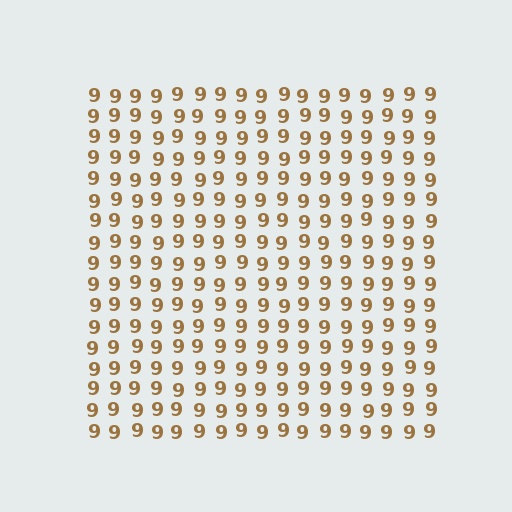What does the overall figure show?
The overall figure shows a square.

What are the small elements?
The small elements are digit 9's.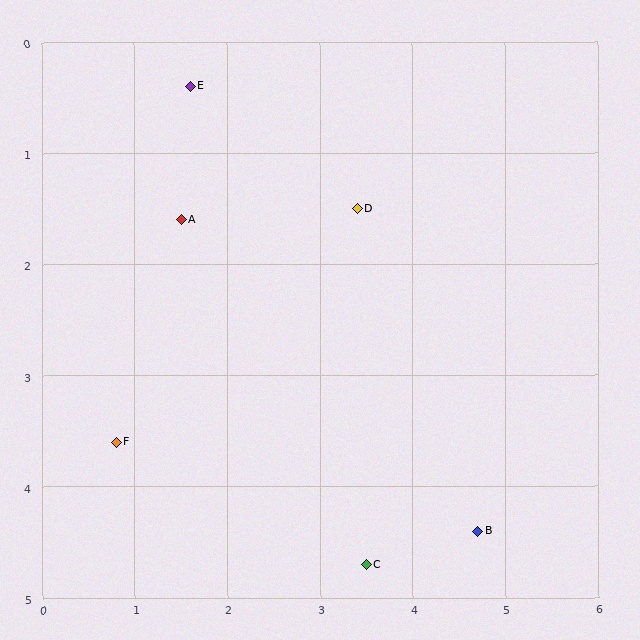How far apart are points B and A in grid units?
Points B and A are about 4.3 grid units apart.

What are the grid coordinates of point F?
Point F is at approximately (0.8, 3.6).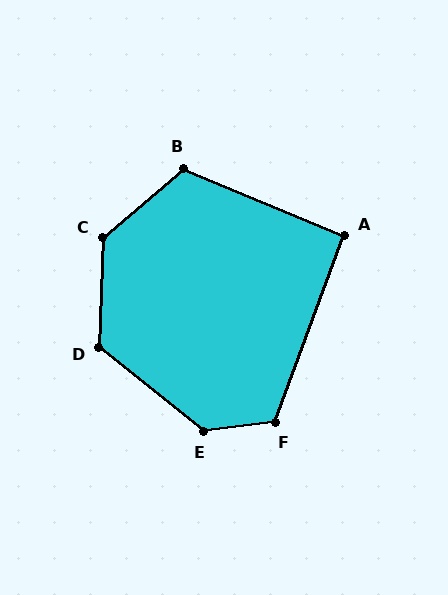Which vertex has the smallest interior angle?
A, at approximately 93 degrees.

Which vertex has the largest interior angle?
E, at approximately 135 degrees.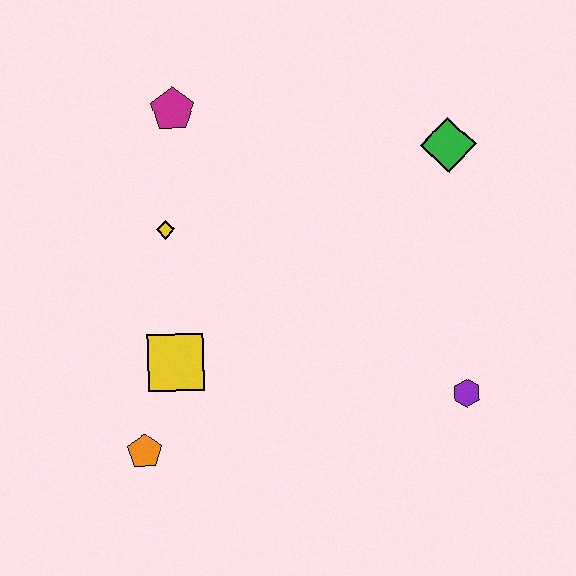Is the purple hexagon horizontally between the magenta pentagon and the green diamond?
No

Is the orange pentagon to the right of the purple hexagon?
No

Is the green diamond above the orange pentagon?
Yes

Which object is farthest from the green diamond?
The orange pentagon is farthest from the green diamond.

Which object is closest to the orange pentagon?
The yellow square is closest to the orange pentagon.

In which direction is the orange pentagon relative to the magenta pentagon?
The orange pentagon is below the magenta pentagon.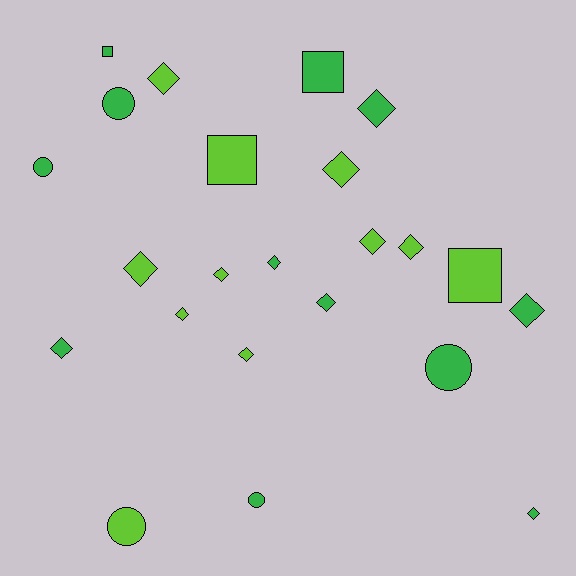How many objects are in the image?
There are 23 objects.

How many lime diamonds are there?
There are 8 lime diamonds.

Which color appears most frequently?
Green, with 12 objects.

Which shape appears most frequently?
Diamond, with 14 objects.